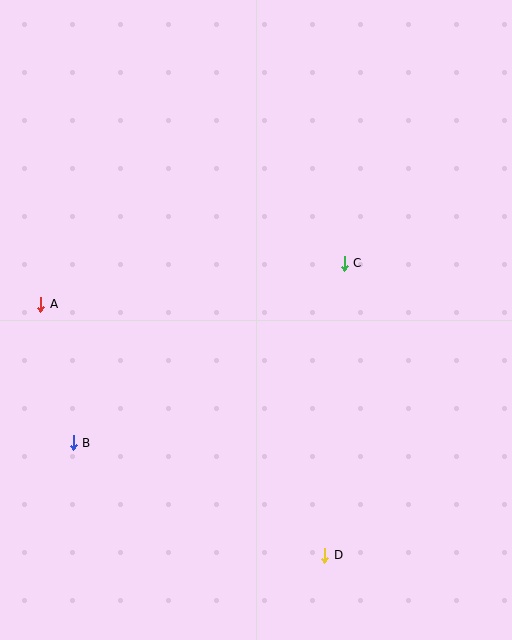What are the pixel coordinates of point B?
Point B is at (73, 443).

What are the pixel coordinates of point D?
Point D is at (325, 555).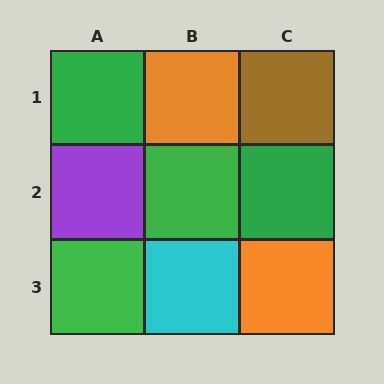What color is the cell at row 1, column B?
Orange.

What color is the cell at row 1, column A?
Green.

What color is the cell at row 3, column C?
Orange.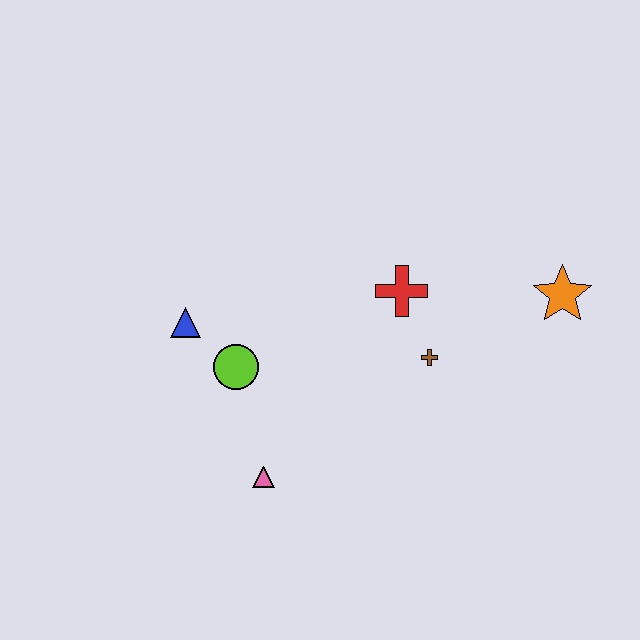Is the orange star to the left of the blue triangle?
No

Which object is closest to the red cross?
The brown cross is closest to the red cross.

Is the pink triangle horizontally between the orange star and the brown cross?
No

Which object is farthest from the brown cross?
The blue triangle is farthest from the brown cross.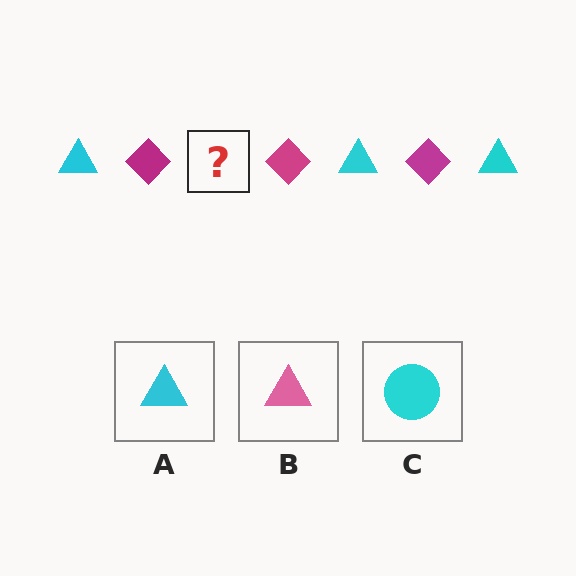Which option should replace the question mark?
Option A.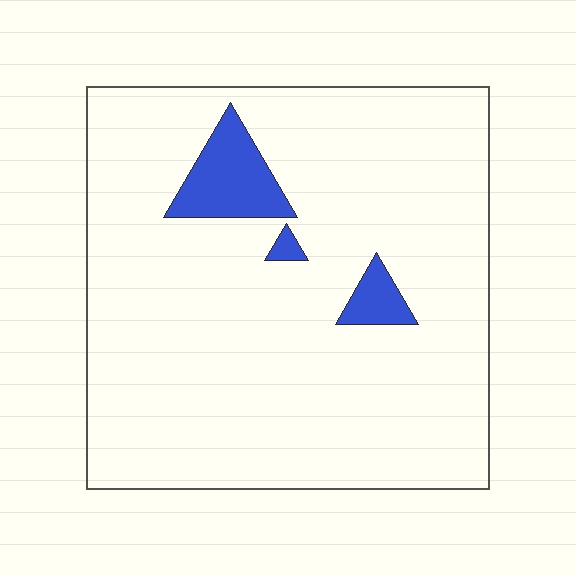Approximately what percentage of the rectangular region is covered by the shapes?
Approximately 5%.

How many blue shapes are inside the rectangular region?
3.